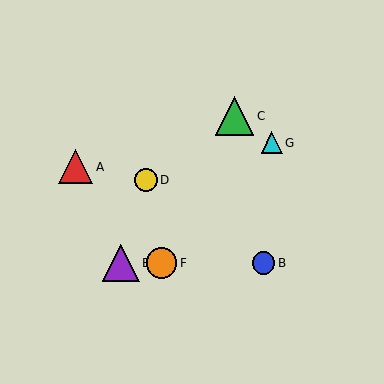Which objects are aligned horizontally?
Objects B, E, F are aligned horizontally.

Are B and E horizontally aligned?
Yes, both are at y≈263.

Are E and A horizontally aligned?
No, E is at y≈263 and A is at y≈167.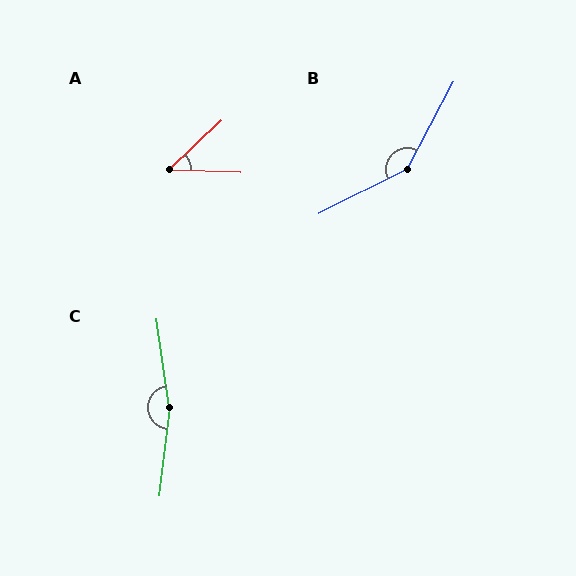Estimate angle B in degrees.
Approximately 145 degrees.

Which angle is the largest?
C, at approximately 165 degrees.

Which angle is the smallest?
A, at approximately 45 degrees.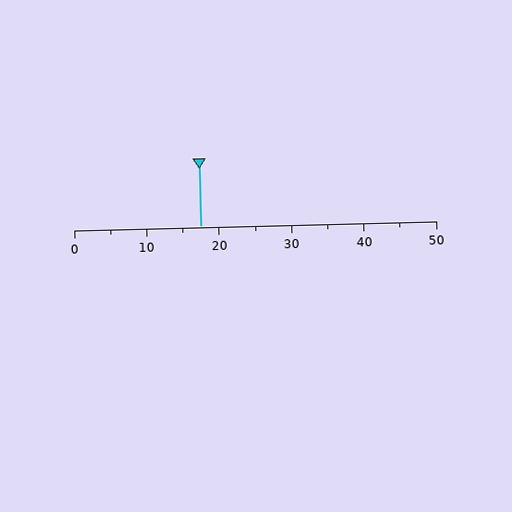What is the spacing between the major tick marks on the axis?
The major ticks are spaced 10 apart.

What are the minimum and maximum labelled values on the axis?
The axis runs from 0 to 50.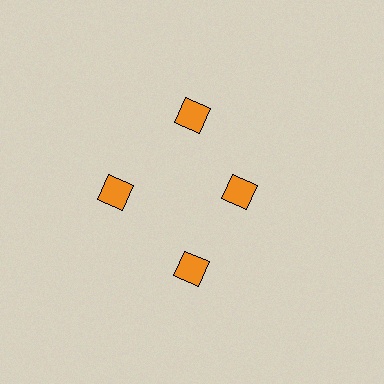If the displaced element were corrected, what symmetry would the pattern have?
It would have 4-fold rotational symmetry — the pattern would map onto itself every 90 degrees.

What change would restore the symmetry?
The symmetry would be restored by moving it outward, back onto the ring so that all 4 diamonds sit at equal angles and equal distance from the center.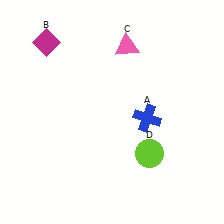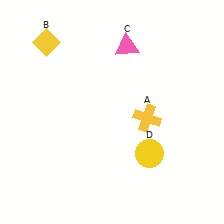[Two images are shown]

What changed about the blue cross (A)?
In Image 1, A is blue. In Image 2, it changed to yellow.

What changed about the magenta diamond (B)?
In Image 1, B is magenta. In Image 2, it changed to yellow.